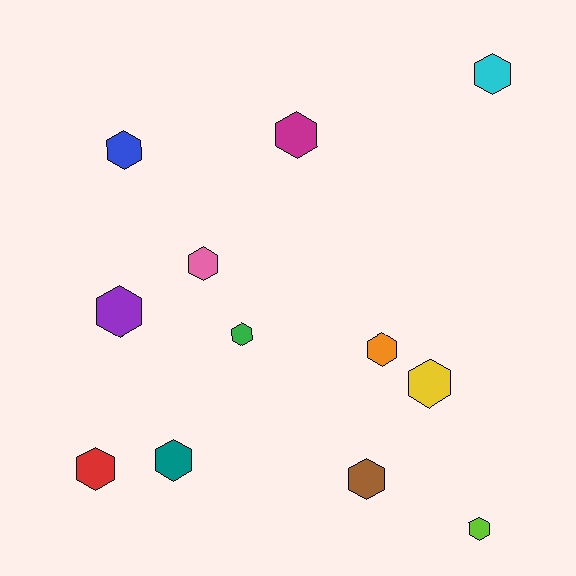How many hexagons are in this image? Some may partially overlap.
There are 12 hexagons.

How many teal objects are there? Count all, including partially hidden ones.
There is 1 teal object.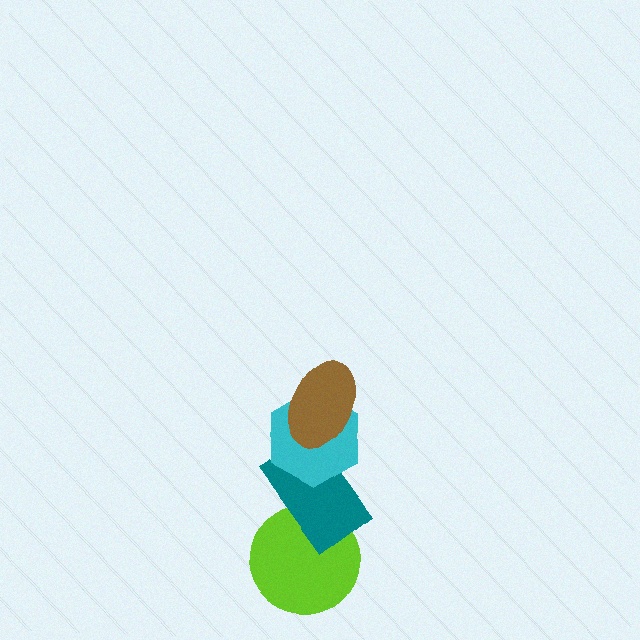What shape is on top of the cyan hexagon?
The brown ellipse is on top of the cyan hexagon.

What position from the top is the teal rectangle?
The teal rectangle is 3rd from the top.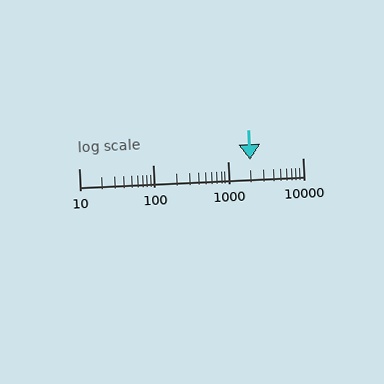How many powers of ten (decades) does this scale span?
The scale spans 3 decades, from 10 to 10000.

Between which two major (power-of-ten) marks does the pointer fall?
The pointer is between 1000 and 10000.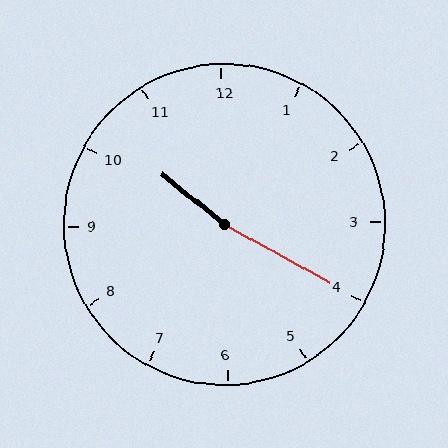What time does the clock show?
10:20.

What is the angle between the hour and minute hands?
Approximately 170 degrees.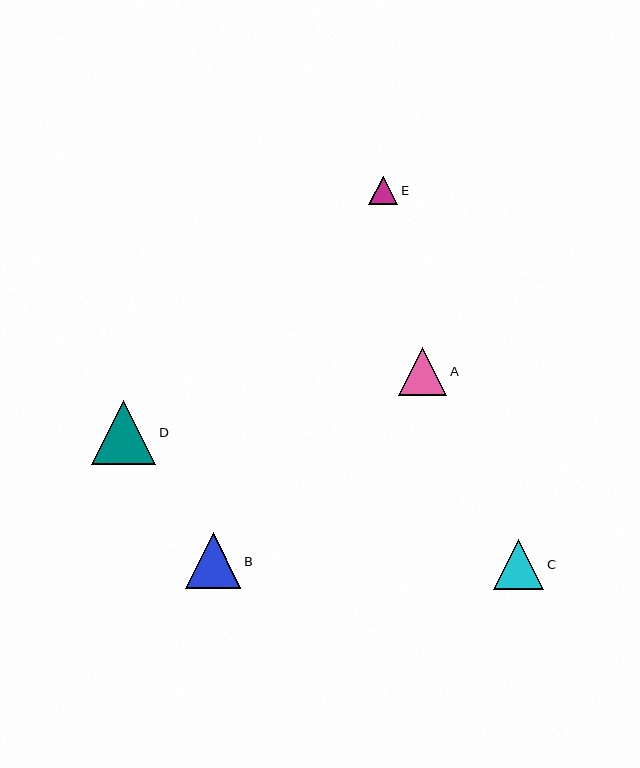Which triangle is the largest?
Triangle D is the largest with a size of approximately 64 pixels.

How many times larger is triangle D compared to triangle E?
Triangle D is approximately 2.2 times the size of triangle E.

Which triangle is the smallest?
Triangle E is the smallest with a size of approximately 29 pixels.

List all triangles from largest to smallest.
From largest to smallest: D, B, C, A, E.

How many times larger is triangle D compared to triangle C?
Triangle D is approximately 1.3 times the size of triangle C.